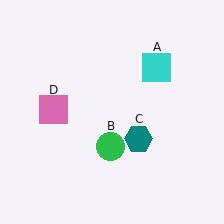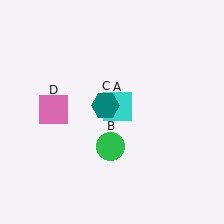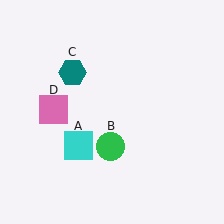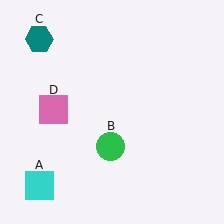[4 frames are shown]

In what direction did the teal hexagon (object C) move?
The teal hexagon (object C) moved up and to the left.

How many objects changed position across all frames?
2 objects changed position: cyan square (object A), teal hexagon (object C).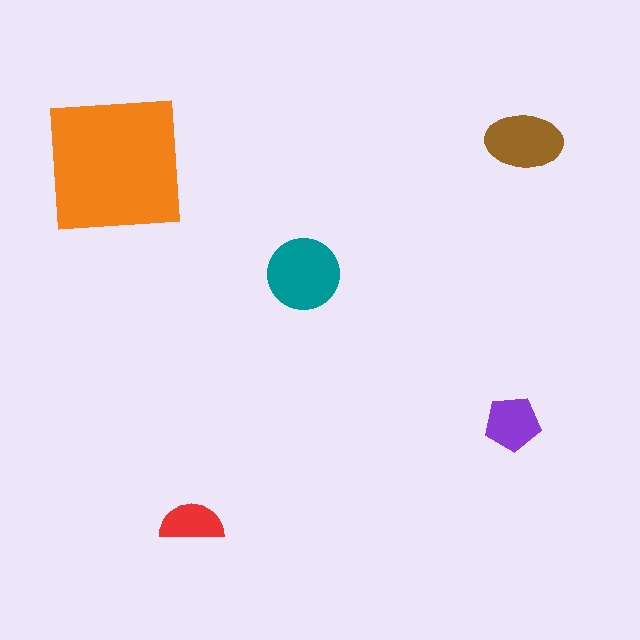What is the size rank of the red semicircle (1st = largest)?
5th.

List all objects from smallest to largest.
The red semicircle, the purple pentagon, the brown ellipse, the teal circle, the orange square.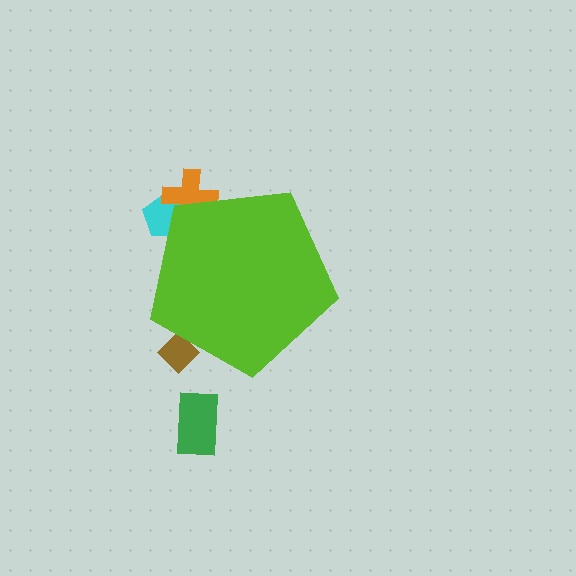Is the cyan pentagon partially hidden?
Yes, the cyan pentagon is partially hidden behind the lime pentagon.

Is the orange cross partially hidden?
Yes, the orange cross is partially hidden behind the lime pentagon.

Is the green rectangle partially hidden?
No, the green rectangle is fully visible.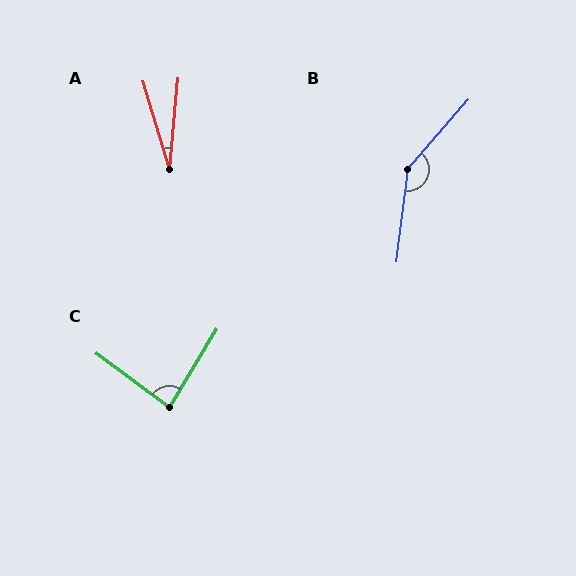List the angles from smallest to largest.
A (22°), C (84°), B (146°).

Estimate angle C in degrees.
Approximately 84 degrees.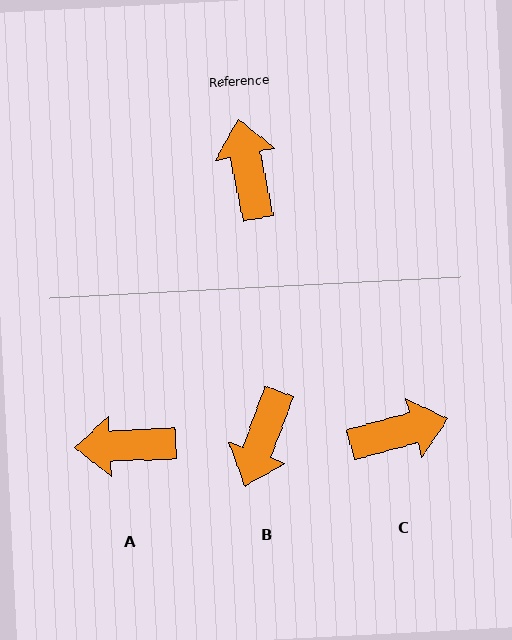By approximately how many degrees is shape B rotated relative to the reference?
Approximately 148 degrees counter-clockwise.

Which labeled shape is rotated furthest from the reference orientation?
B, about 148 degrees away.